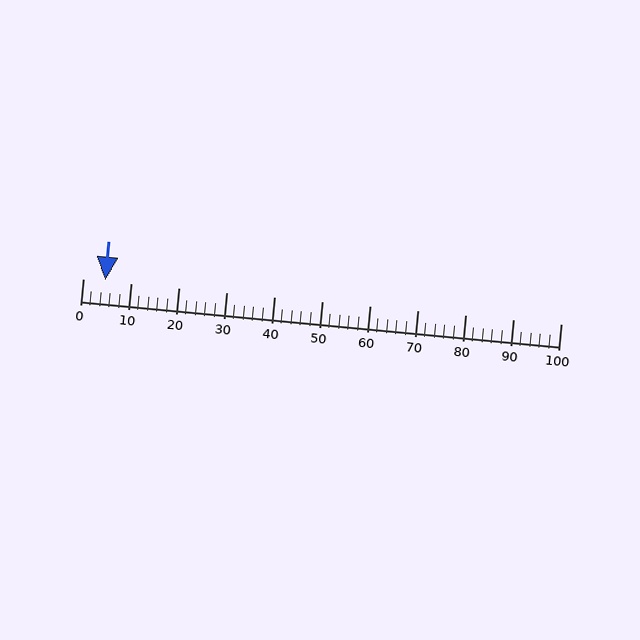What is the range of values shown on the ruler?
The ruler shows values from 0 to 100.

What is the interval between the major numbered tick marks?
The major tick marks are spaced 10 units apart.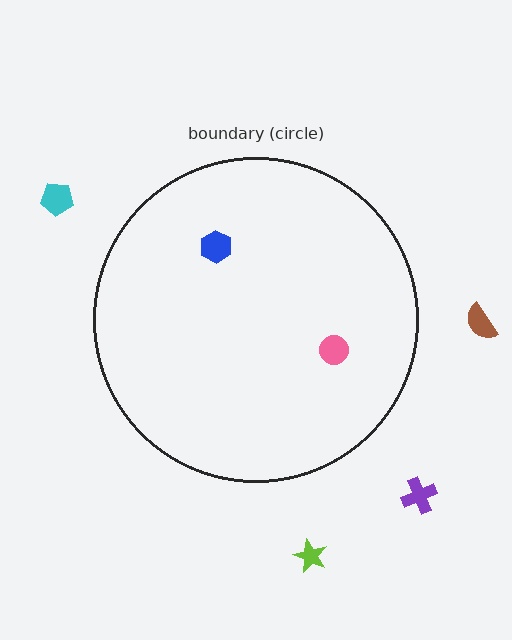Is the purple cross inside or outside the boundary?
Outside.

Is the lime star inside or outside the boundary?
Outside.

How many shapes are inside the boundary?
2 inside, 4 outside.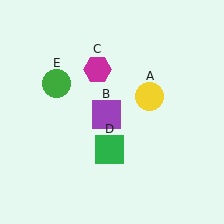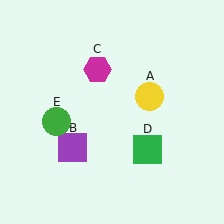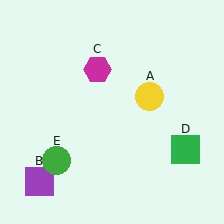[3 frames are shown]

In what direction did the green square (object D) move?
The green square (object D) moved right.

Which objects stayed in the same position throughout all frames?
Yellow circle (object A) and magenta hexagon (object C) remained stationary.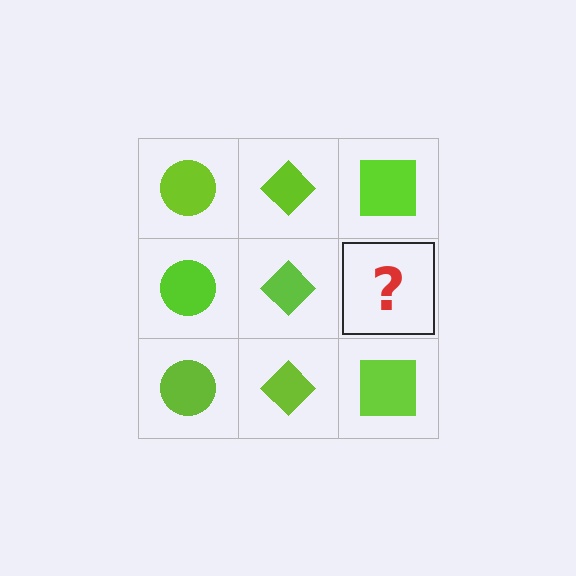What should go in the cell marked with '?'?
The missing cell should contain a lime square.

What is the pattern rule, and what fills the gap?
The rule is that each column has a consistent shape. The gap should be filled with a lime square.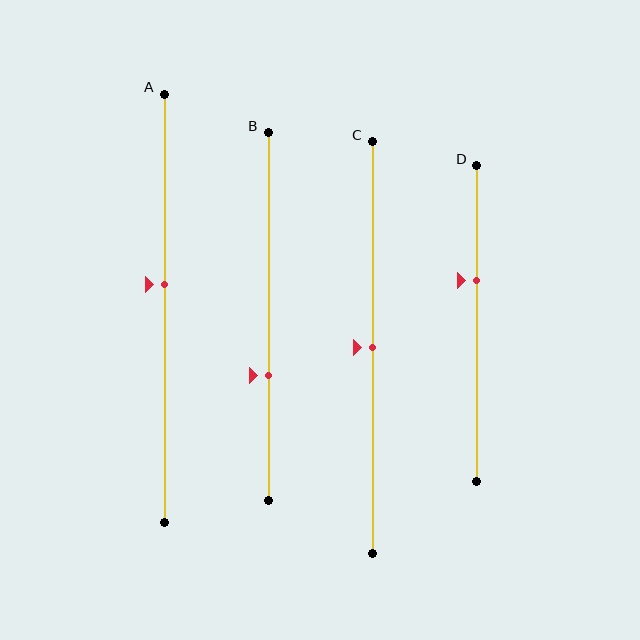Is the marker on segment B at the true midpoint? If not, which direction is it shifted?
No, the marker on segment B is shifted downward by about 16% of the segment length.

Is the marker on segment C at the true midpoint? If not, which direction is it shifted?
Yes, the marker on segment C is at the true midpoint.